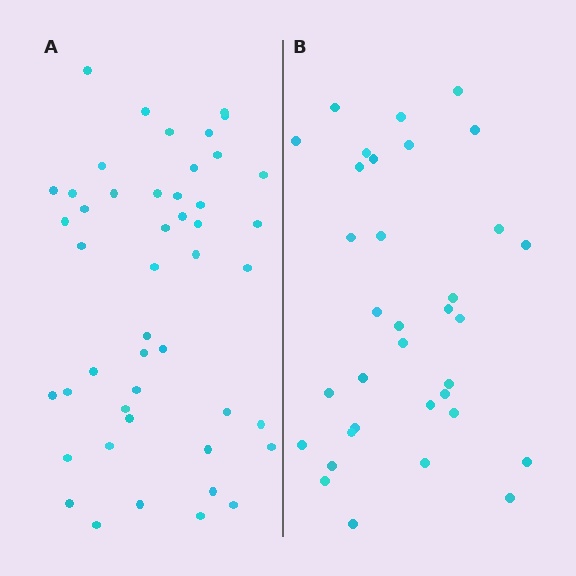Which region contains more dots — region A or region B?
Region A (the left region) has more dots.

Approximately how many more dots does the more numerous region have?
Region A has approximately 15 more dots than region B.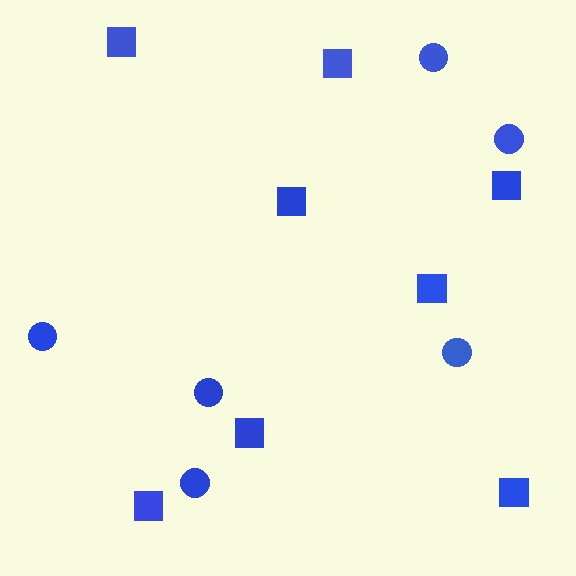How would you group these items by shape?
There are 2 groups: one group of circles (6) and one group of squares (8).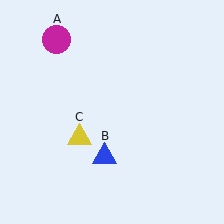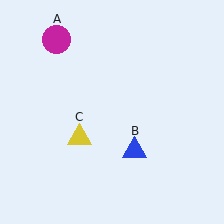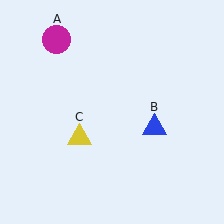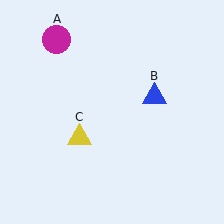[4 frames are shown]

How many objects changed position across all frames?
1 object changed position: blue triangle (object B).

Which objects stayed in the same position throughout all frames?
Magenta circle (object A) and yellow triangle (object C) remained stationary.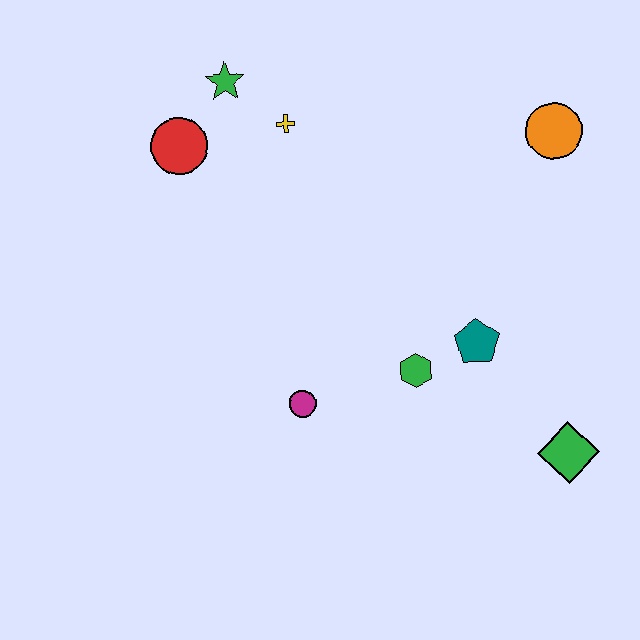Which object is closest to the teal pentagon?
The green hexagon is closest to the teal pentagon.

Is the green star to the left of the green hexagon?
Yes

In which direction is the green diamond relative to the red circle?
The green diamond is to the right of the red circle.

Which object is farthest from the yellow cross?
The green diamond is farthest from the yellow cross.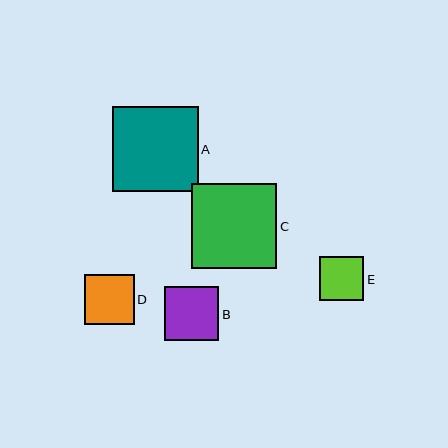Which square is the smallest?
Square E is the smallest with a size of approximately 44 pixels.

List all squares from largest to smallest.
From largest to smallest: A, C, B, D, E.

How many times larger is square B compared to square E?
Square B is approximately 1.2 times the size of square E.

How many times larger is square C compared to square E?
Square C is approximately 1.9 times the size of square E.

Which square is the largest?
Square A is the largest with a size of approximately 86 pixels.